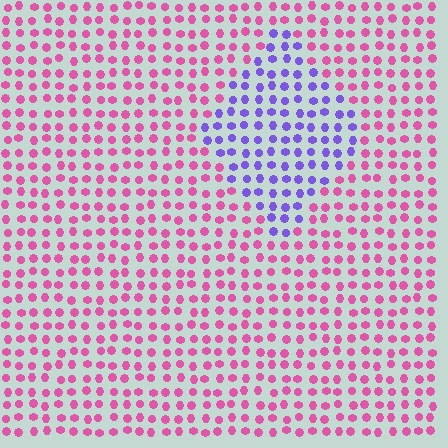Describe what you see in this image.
The image is filled with small pink elements in a uniform arrangement. A diamond-shaped region is visible where the elements are tinted to a slightly different hue, forming a subtle color boundary.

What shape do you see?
I see a diamond.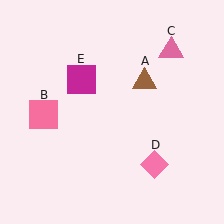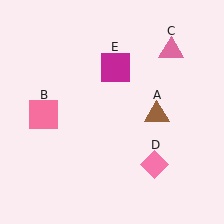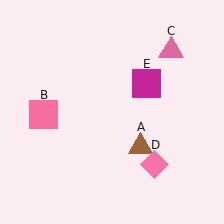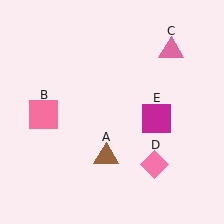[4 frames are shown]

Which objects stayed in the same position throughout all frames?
Pink square (object B) and pink triangle (object C) and pink diamond (object D) remained stationary.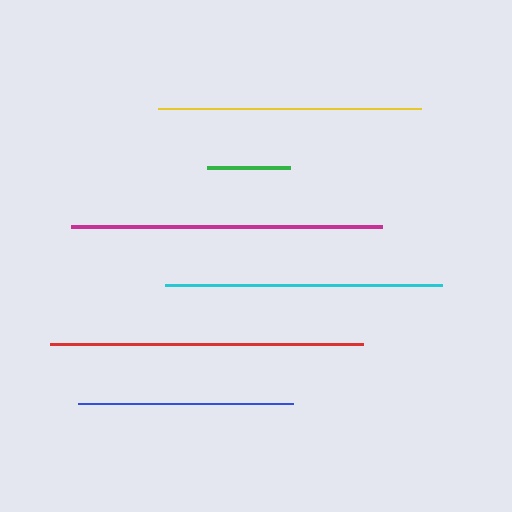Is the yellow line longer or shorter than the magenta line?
The magenta line is longer than the yellow line.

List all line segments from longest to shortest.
From longest to shortest: red, magenta, cyan, yellow, blue, green.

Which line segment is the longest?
The red line is the longest at approximately 313 pixels.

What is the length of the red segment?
The red segment is approximately 313 pixels long.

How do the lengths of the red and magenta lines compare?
The red and magenta lines are approximately the same length.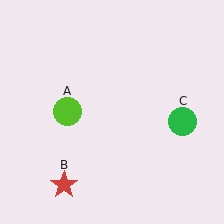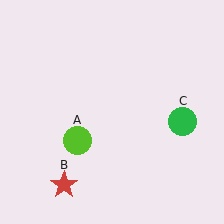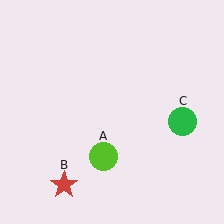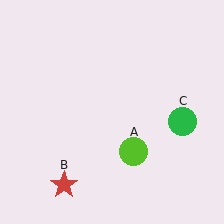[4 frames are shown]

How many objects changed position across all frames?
1 object changed position: lime circle (object A).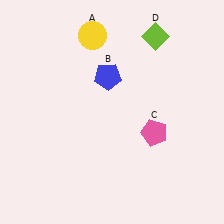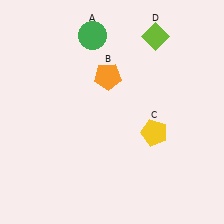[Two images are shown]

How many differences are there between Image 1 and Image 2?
There are 3 differences between the two images.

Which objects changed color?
A changed from yellow to green. B changed from blue to orange. C changed from pink to yellow.